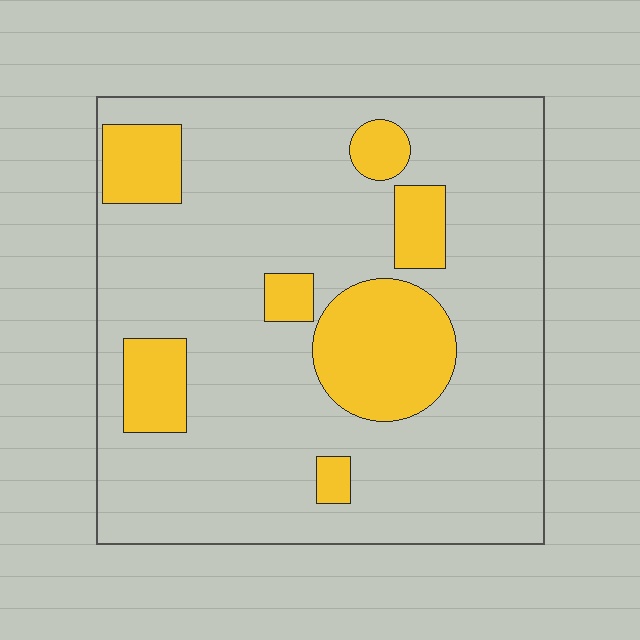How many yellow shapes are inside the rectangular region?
7.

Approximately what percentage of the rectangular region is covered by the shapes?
Approximately 20%.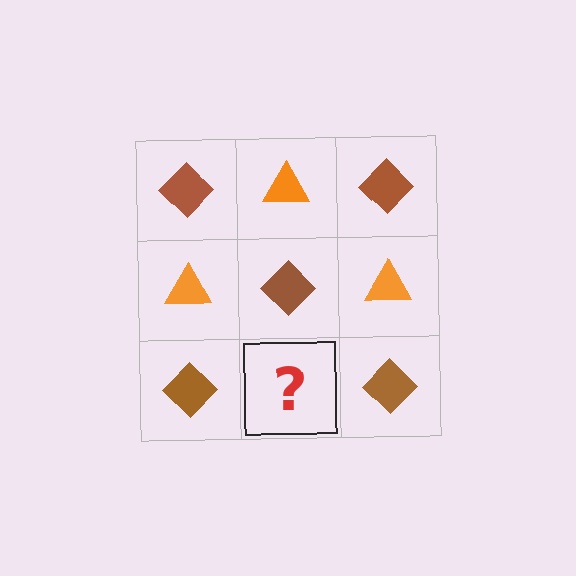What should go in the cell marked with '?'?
The missing cell should contain an orange triangle.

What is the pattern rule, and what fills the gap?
The rule is that it alternates brown diamond and orange triangle in a checkerboard pattern. The gap should be filled with an orange triangle.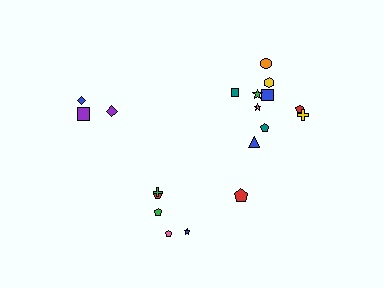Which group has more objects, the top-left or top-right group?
The top-right group.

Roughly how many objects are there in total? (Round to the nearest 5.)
Roughly 20 objects in total.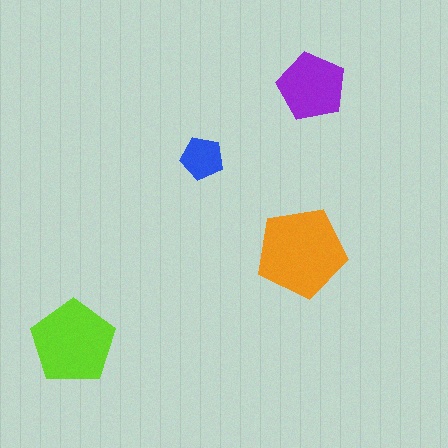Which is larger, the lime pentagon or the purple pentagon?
The lime one.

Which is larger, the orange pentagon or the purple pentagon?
The orange one.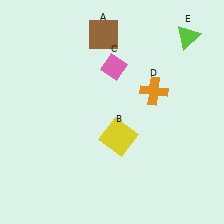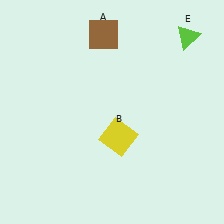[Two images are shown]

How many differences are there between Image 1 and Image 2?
There are 2 differences between the two images.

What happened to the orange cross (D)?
The orange cross (D) was removed in Image 2. It was in the top-right area of Image 1.